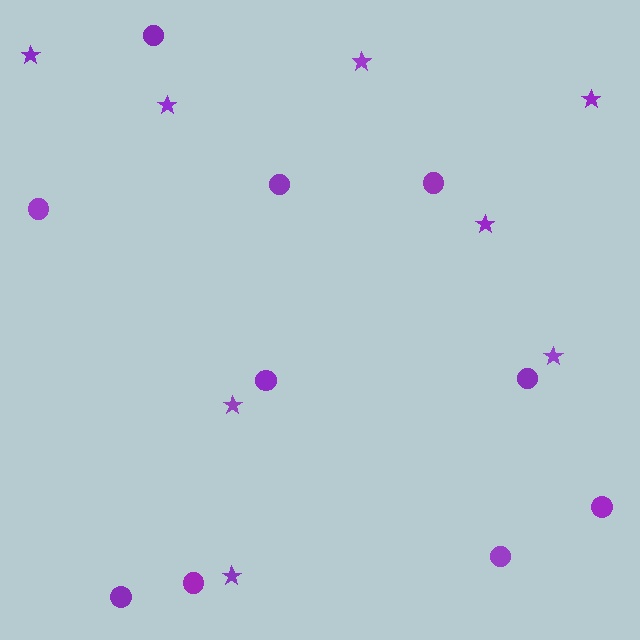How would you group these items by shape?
There are 2 groups: one group of circles (10) and one group of stars (8).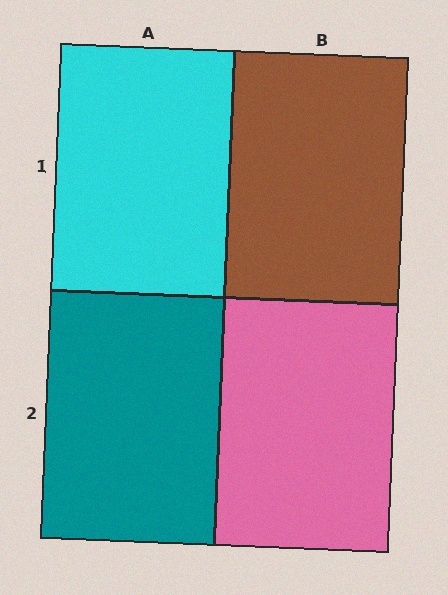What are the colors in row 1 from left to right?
Cyan, brown.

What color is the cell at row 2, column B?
Pink.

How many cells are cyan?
1 cell is cyan.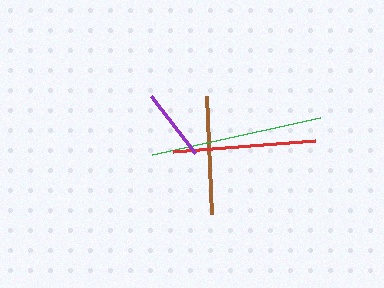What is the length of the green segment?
The green segment is approximately 172 pixels long.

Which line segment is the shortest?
The purple line is the shortest at approximately 72 pixels.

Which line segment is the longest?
The green line is the longest at approximately 172 pixels.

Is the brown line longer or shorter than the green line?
The green line is longer than the brown line.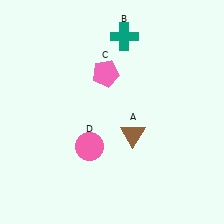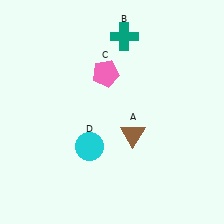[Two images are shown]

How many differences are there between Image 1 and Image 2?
There is 1 difference between the two images.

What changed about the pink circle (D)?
In Image 1, D is pink. In Image 2, it changed to cyan.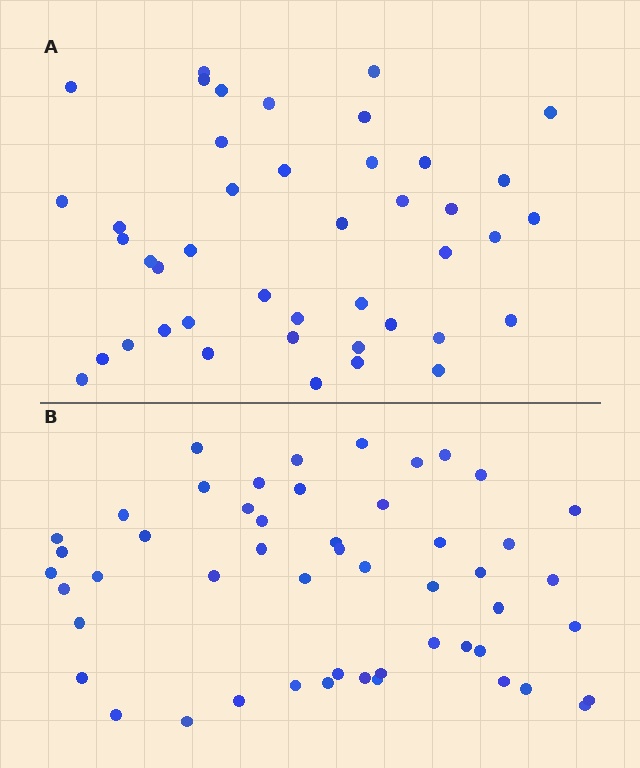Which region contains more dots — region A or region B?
Region B (the bottom region) has more dots.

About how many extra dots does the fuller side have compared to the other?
Region B has roughly 8 or so more dots than region A.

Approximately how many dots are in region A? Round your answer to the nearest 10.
About 40 dots. (The exact count is 43, which rounds to 40.)